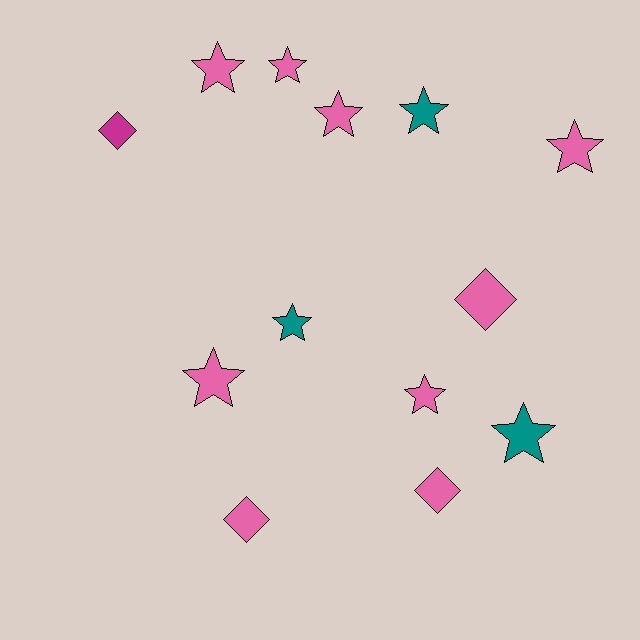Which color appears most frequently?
Pink, with 9 objects.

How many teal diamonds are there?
There are no teal diamonds.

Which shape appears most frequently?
Star, with 9 objects.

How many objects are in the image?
There are 13 objects.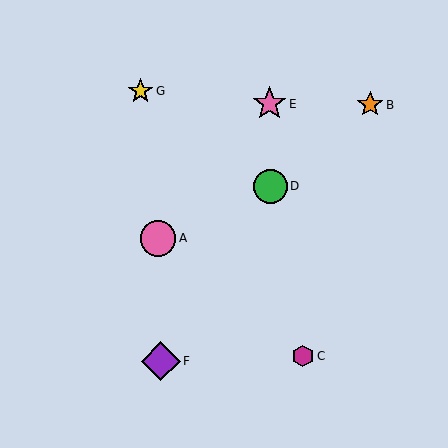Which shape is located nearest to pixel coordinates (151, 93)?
The yellow star (labeled G) at (141, 91) is nearest to that location.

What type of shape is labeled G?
Shape G is a yellow star.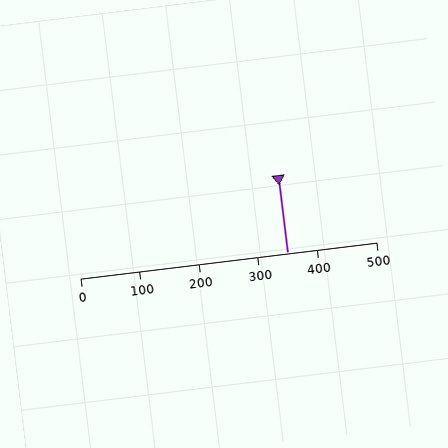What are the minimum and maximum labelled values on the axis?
The axis runs from 0 to 500.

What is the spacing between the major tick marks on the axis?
The major ticks are spaced 100 apart.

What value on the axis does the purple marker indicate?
The marker indicates approximately 350.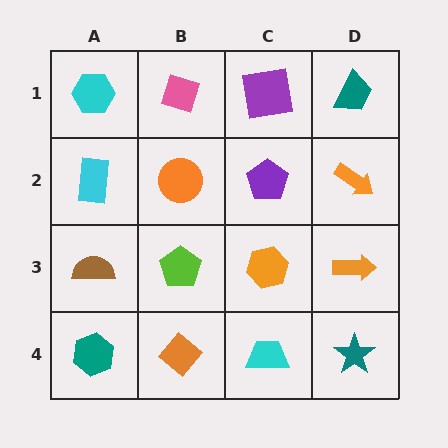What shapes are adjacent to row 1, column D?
An orange arrow (row 2, column D), a purple square (row 1, column C).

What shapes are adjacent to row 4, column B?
A lime pentagon (row 3, column B), a teal hexagon (row 4, column A), a cyan trapezoid (row 4, column C).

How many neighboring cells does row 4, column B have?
3.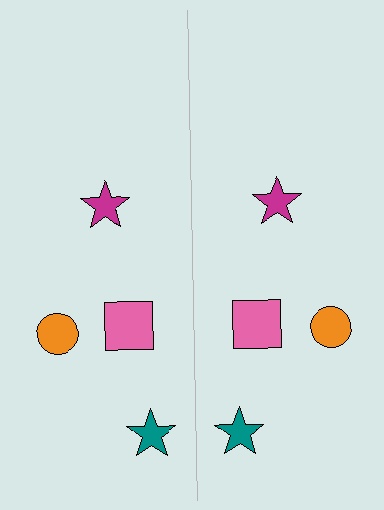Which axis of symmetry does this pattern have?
The pattern has a vertical axis of symmetry running through the center of the image.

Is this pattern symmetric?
Yes, this pattern has bilateral (reflection) symmetry.